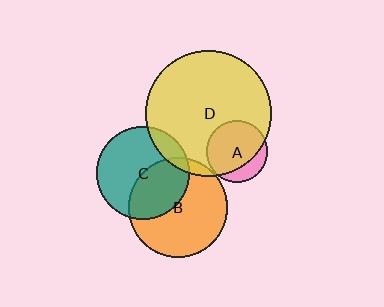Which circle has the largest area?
Circle D (yellow).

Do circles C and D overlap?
Yes.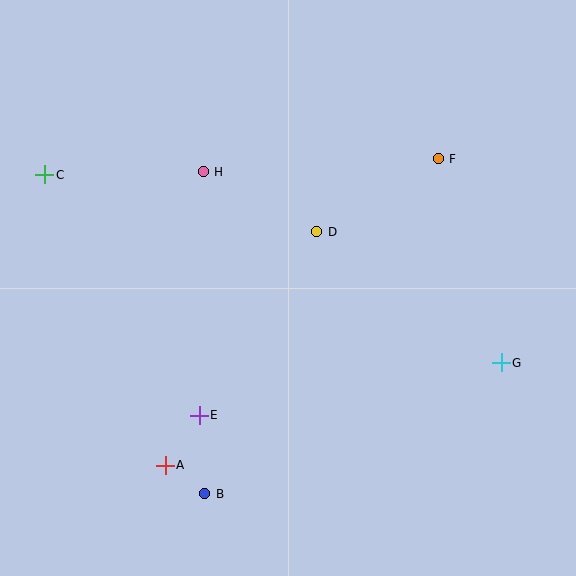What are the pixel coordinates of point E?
Point E is at (199, 415).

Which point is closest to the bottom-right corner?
Point G is closest to the bottom-right corner.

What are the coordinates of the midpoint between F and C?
The midpoint between F and C is at (241, 167).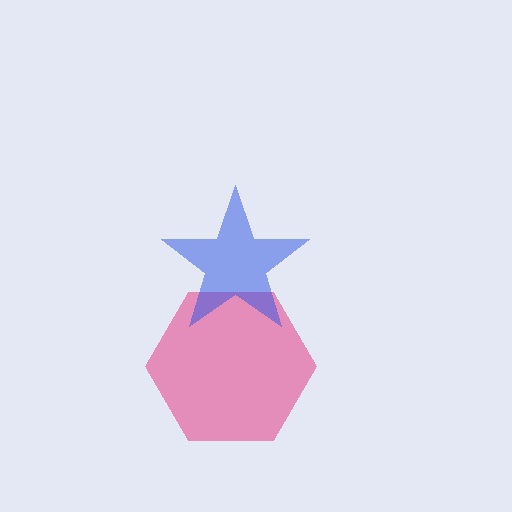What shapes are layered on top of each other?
The layered shapes are: a pink hexagon, a blue star.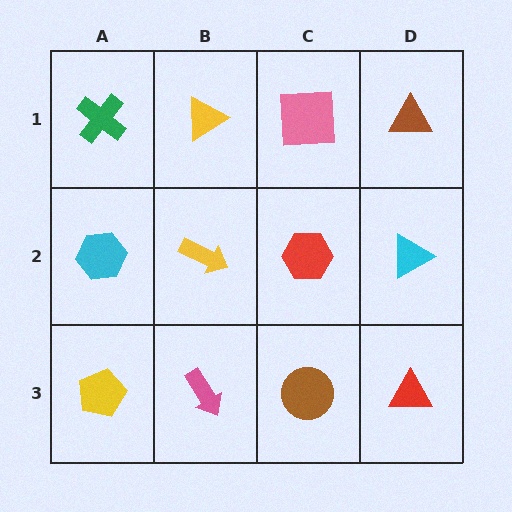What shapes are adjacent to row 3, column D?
A cyan triangle (row 2, column D), a brown circle (row 3, column C).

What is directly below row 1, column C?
A red hexagon.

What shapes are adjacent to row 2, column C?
A pink square (row 1, column C), a brown circle (row 3, column C), a yellow arrow (row 2, column B), a cyan triangle (row 2, column D).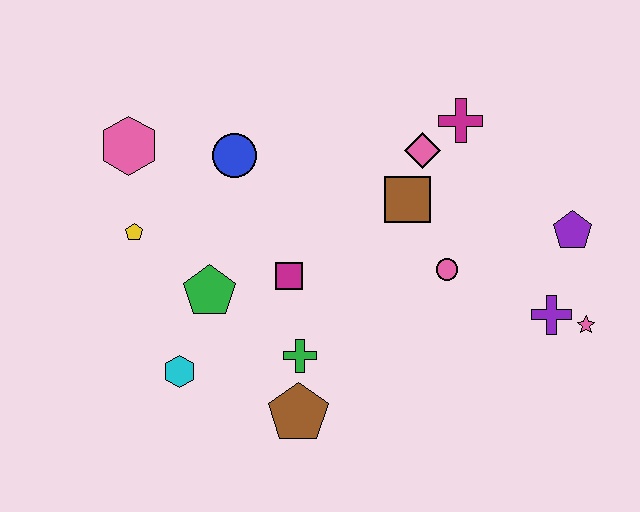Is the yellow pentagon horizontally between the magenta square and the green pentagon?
No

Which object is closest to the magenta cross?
The pink diamond is closest to the magenta cross.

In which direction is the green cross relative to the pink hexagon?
The green cross is below the pink hexagon.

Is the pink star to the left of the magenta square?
No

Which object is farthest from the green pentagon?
The pink star is farthest from the green pentagon.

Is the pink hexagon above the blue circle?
Yes